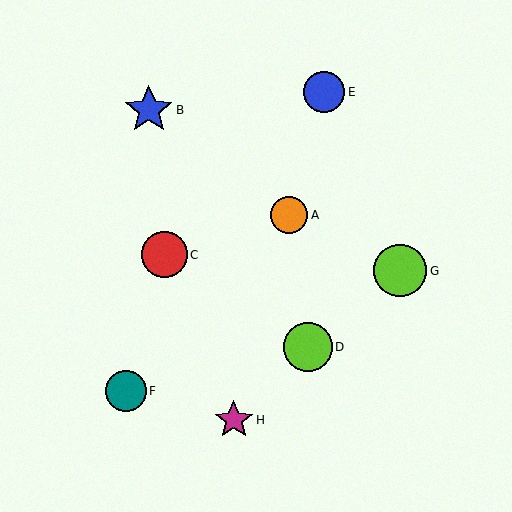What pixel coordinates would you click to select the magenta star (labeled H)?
Click at (234, 420) to select the magenta star H.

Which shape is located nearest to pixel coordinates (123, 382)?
The teal circle (labeled F) at (126, 391) is nearest to that location.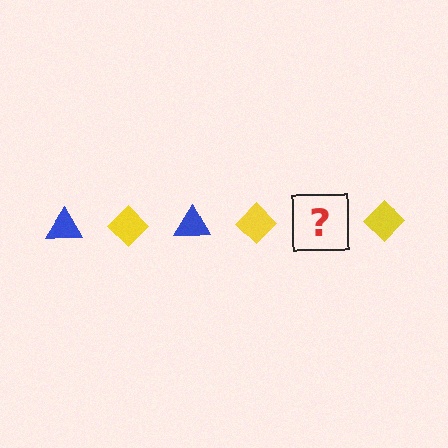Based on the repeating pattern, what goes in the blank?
The blank should be a blue triangle.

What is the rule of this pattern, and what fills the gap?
The rule is that the pattern alternates between blue triangle and yellow diamond. The gap should be filled with a blue triangle.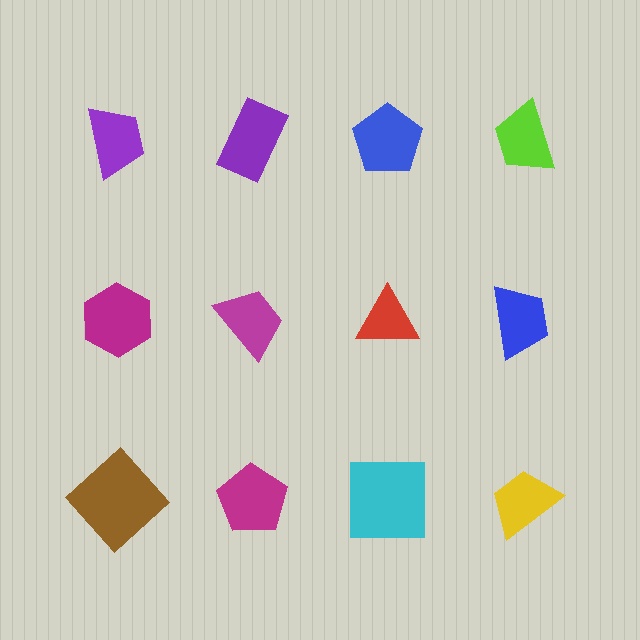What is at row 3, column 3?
A cyan square.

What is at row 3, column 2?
A magenta pentagon.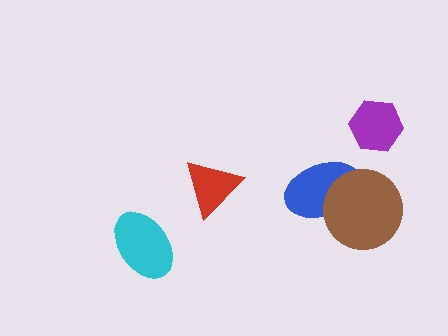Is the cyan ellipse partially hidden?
No, no other shape covers it.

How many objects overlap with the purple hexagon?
0 objects overlap with the purple hexagon.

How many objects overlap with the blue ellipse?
1 object overlaps with the blue ellipse.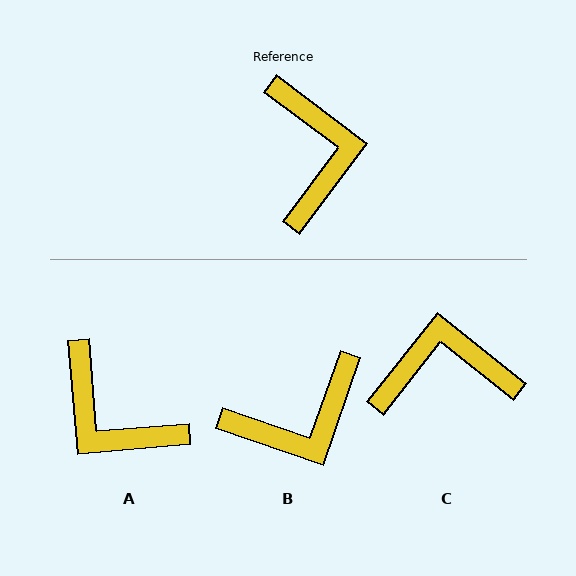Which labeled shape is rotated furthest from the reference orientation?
A, about 139 degrees away.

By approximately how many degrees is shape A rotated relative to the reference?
Approximately 139 degrees clockwise.